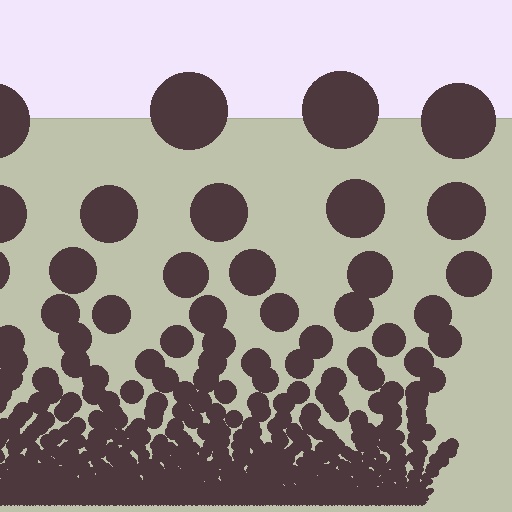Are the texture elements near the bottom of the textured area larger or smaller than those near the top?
Smaller. The gradient is inverted — elements near the bottom are smaller and denser.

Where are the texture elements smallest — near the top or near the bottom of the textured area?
Near the bottom.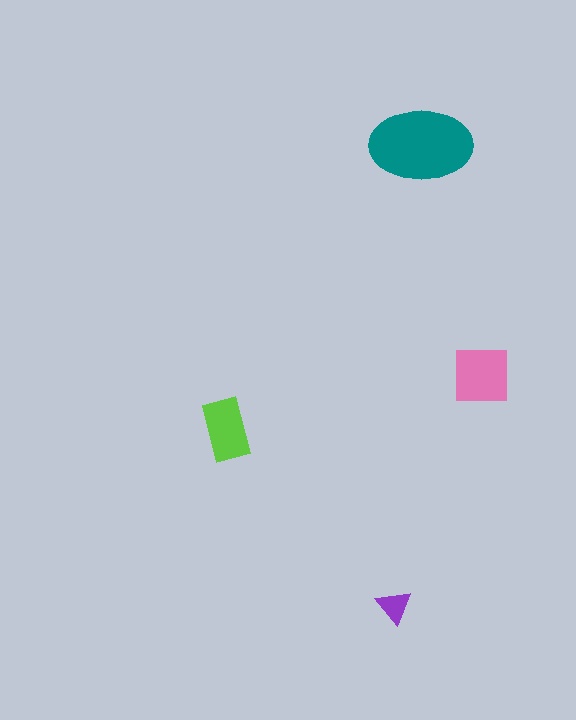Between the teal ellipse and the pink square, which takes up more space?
The teal ellipse.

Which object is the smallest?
The purple triangle.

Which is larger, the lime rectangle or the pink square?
The pink square.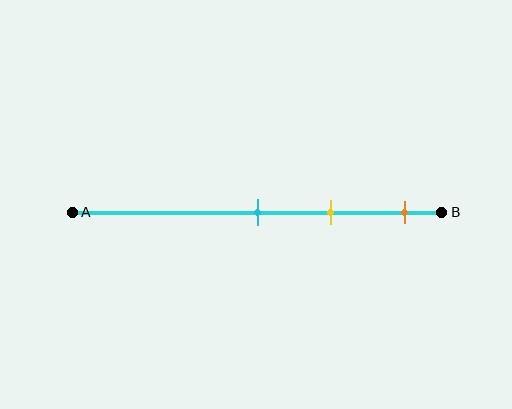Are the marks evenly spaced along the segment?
Yes, the marks are approximately evenly spaced.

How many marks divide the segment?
There are 3 marks dividing the segment.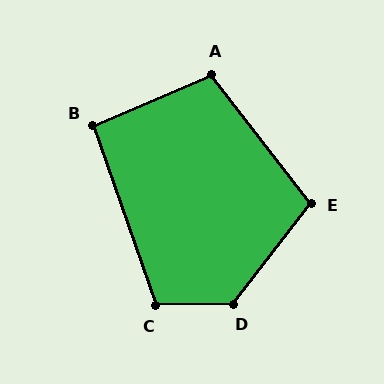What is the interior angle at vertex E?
Approximately 105 degrees (obtuse).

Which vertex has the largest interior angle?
D, at approximately 129 degrees.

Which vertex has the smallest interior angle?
B, at approximately 94 degrees.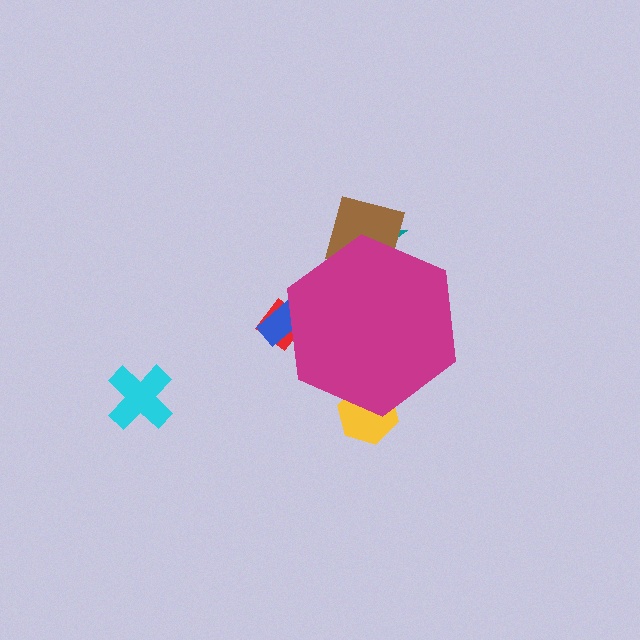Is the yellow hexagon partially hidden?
Yes, the yellow hexagon is partially hidden behind the magenta hexagon.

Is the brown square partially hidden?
Yes, the brown square is partially hidden behind the magenta hexagon.